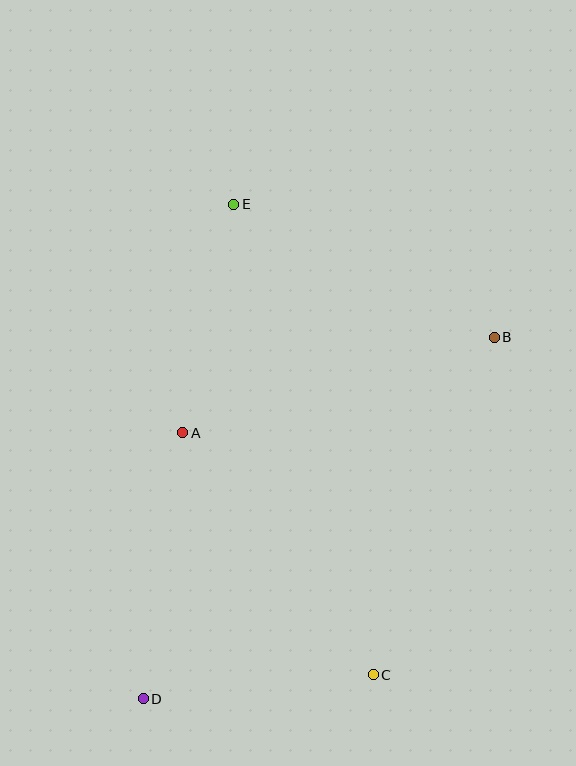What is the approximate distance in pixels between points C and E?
The distance between C and E is approximately 491 pixels.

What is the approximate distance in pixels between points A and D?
The distance between A and D is approximately 269 pixels.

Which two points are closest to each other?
Points C and D are closest to each other.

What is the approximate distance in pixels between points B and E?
The distance between B and E is approximately 293 pixels.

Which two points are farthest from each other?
Points B and D are farthest from each other.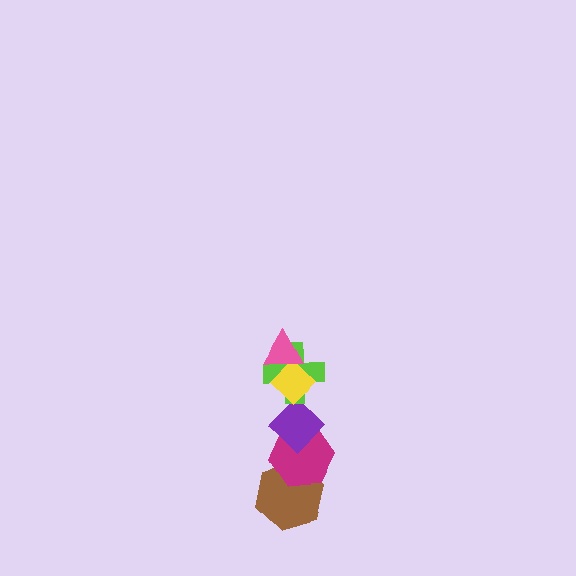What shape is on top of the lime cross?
The yellow diamond is on top of the lime cross.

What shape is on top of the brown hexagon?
The magenta hexagon is on top of the brown hexagon.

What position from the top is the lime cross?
The lime cross is 3rd from the top.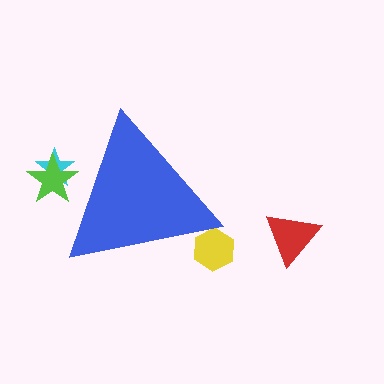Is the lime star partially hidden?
Yes, the lime star is partially hidden behind the blue triangle.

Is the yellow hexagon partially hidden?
Yes, the yellow hexagon is partially hidden behind the blue triangle.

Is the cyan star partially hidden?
Yes, the cyan star is partially hidden behind the blue triangle.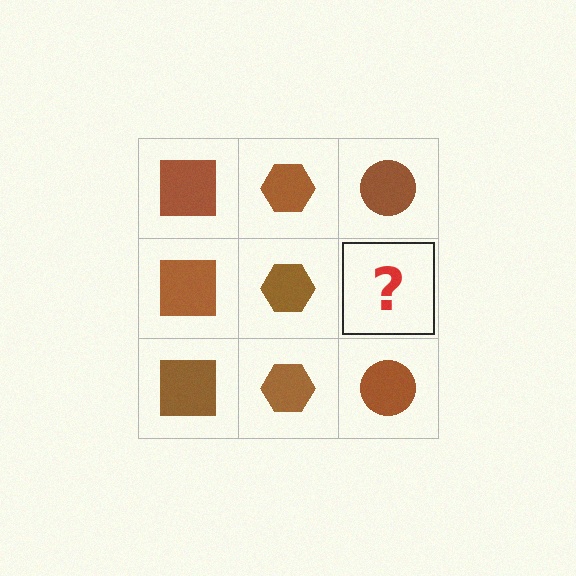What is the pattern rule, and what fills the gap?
The rule is that each column has a consistent shape. The gap should be filled with a brown circle.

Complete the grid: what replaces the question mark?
The question mark should be replaced with a brown circle.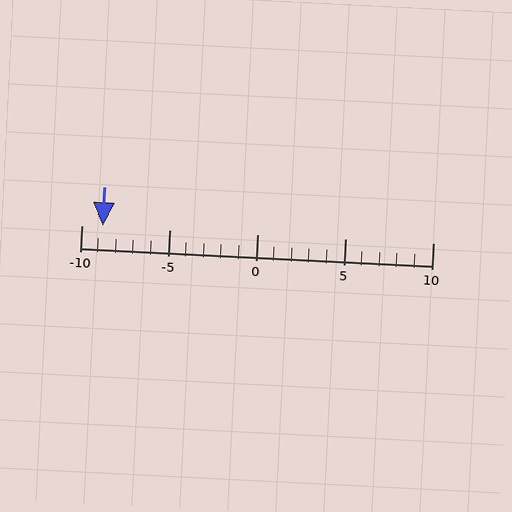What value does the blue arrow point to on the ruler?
The blue arrow points to approximately -9.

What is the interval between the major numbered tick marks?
The major tick marks are spaced 5 units apart.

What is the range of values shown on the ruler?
The ruler shows values from -10 to 10.